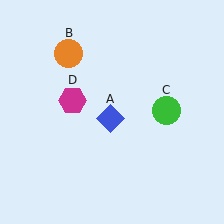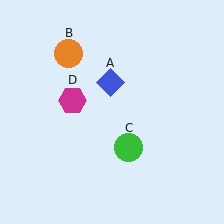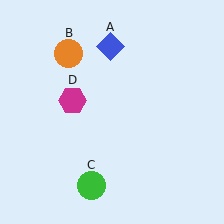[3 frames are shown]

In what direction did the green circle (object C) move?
The green circle (object C) moved down and to the left.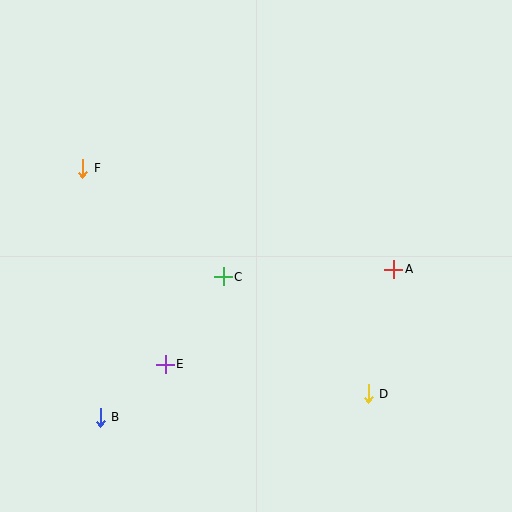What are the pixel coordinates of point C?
Point C is at (223, 277).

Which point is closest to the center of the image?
Point C at (223, 277) is closest to the center.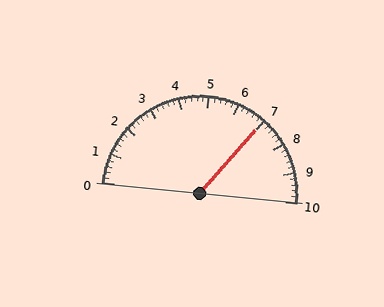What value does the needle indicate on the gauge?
The needle indicates approximately 7.0.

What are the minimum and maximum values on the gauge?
The gauge ranges from 0 to 10.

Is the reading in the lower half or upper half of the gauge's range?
The reading is in the upper half of the range (0 to 10).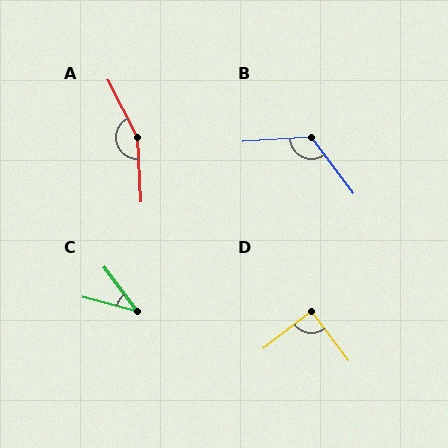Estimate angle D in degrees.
Approximately 89 degrees.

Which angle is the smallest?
C, at approximately 38 degrees.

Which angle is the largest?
A, at approximately 156 degrees.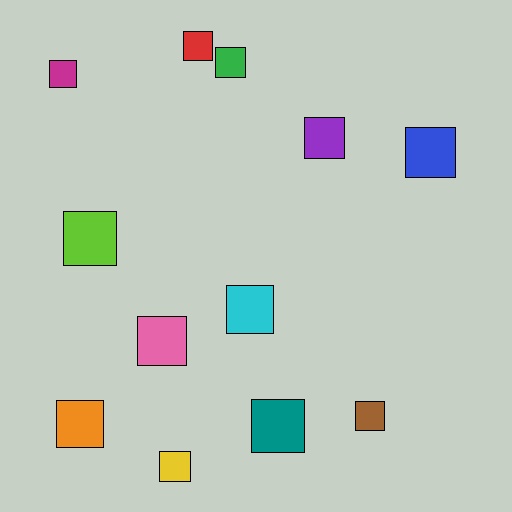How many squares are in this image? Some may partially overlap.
There are 12 squares.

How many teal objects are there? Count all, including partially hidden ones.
There is 1 teal object.